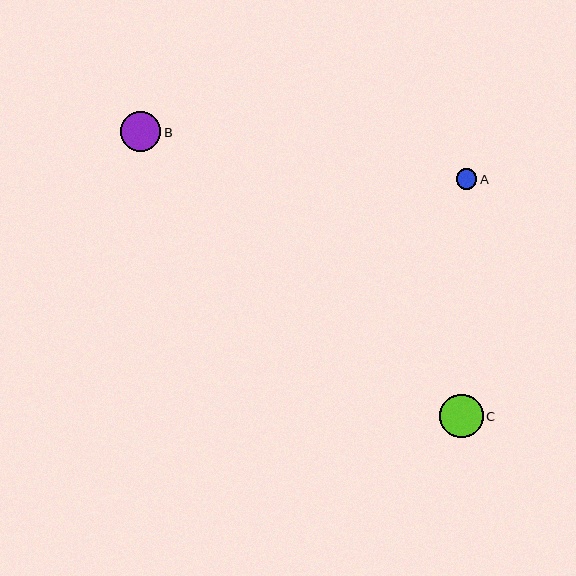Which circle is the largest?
Circle C is the largest with a size of approximately 44 pixels.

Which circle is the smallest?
Circle A is the smallest with a size of approximately 21 pixels.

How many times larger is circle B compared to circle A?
Circle B is approximately 1.9 times the size of circle A.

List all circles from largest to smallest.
From largest to smallest: C, B, A.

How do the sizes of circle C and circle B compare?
Circle C and circle B are approximately the same size.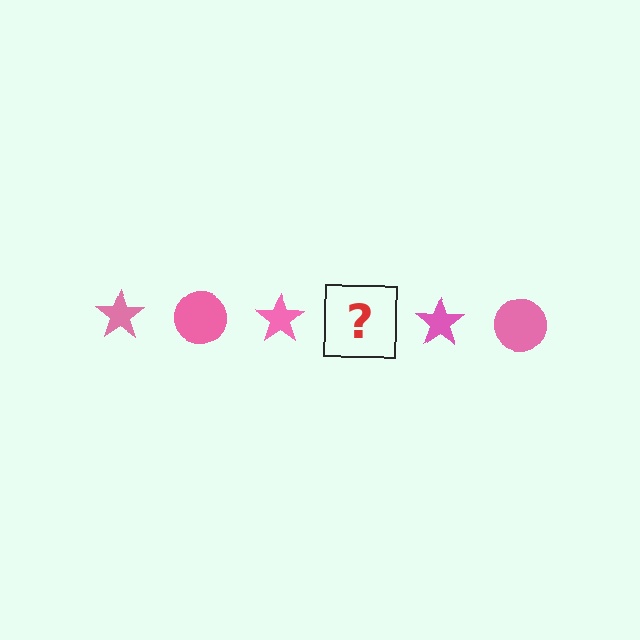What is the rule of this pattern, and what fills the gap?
The rule is that the pattern cycles through star, circle shapes in pink. The gap should be filled with a pink circle.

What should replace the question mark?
The question mark should be replaced with a pink circle.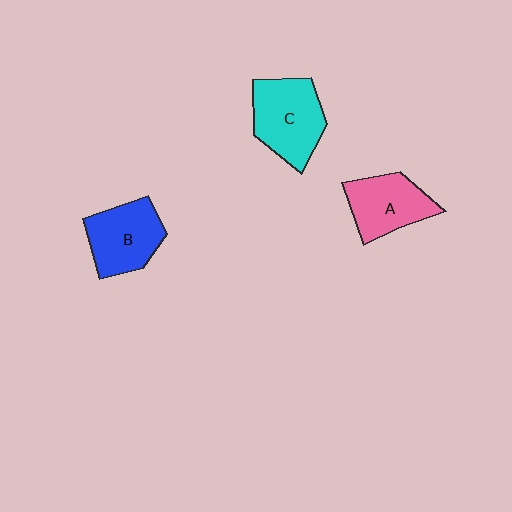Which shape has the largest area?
Shape C (cyan).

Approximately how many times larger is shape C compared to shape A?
Approximately 1.2 times.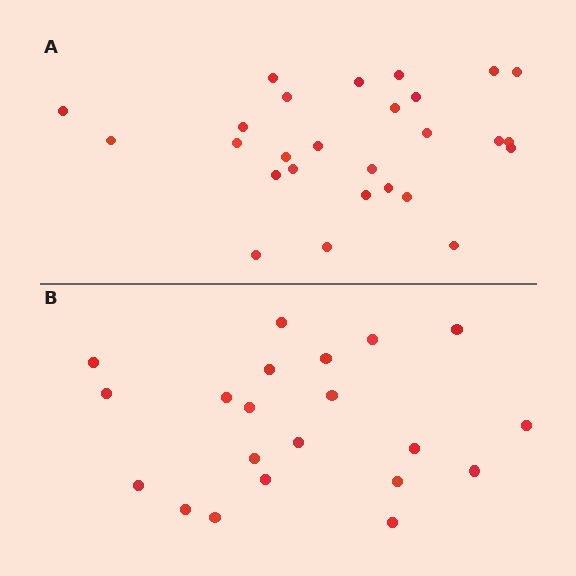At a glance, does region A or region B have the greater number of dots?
Region A (the top region) has more dots.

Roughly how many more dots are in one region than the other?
Region A has about 6 more dots than region B.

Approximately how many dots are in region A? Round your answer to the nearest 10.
About 30 dots. (The exact count is 27, which rounds to 30.)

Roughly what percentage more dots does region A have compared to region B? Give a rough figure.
About 30% more.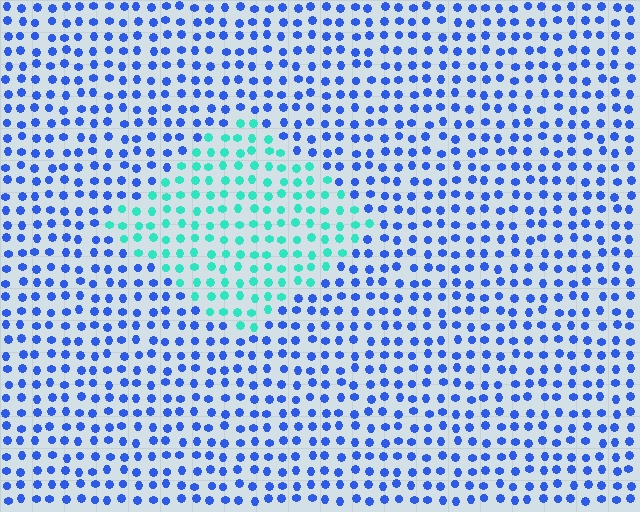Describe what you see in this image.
The image is filled with small blue elements in a uniform arrangement. A diamond-shaped region is visible where the elements are tinted to a slightly different hue, forming a subtle color boundary.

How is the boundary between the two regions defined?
The boundary is defined purely by a slight shift in hue (about 58 degrees). Spacing, size, and orientation are identical on both sides.